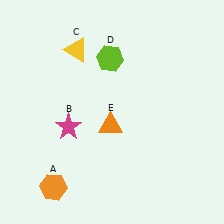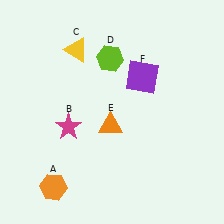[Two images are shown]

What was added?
A purple square (F) was added in Image 2.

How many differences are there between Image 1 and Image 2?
There is 1 difference between the two images.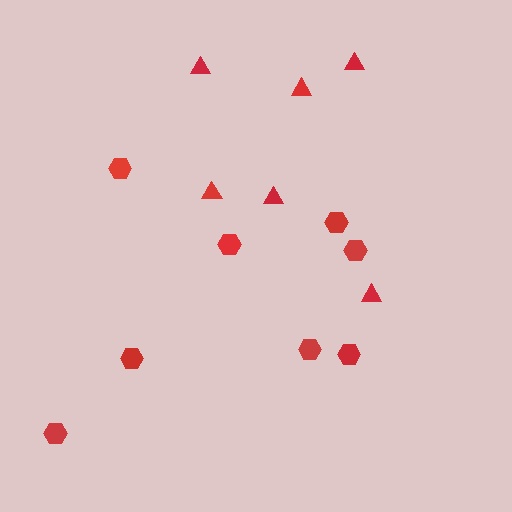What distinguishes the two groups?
There are 2 groups: one group of hexagons (8) and one group of triangles (6).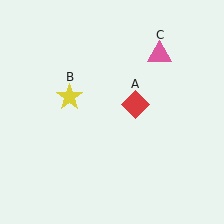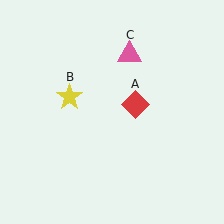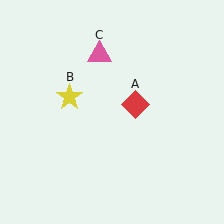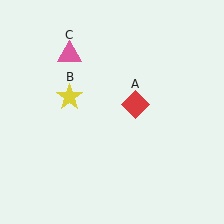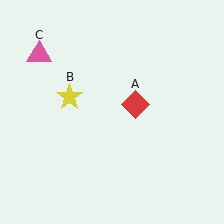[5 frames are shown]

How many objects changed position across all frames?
1 object changed position: pink triangle (object C).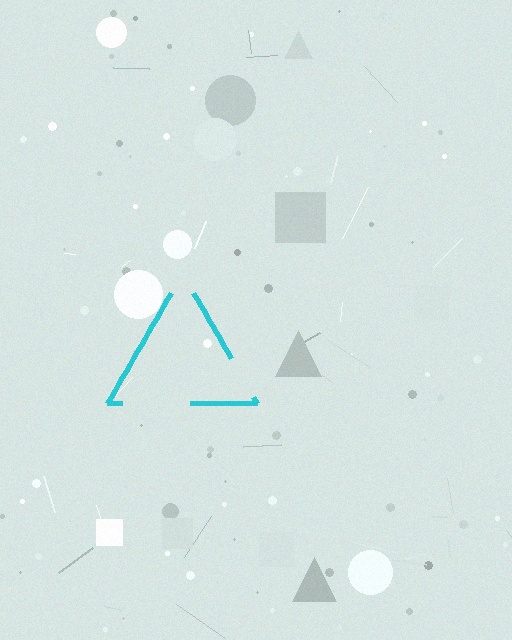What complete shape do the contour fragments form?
The contour fragments form a triangle.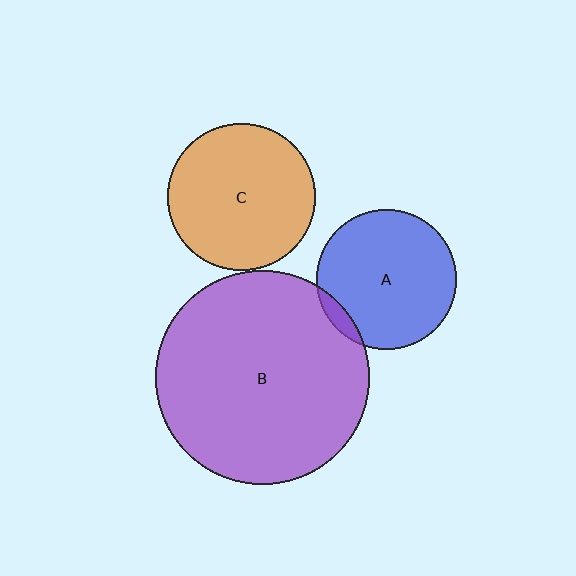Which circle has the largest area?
Circle B (purple).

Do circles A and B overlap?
Yes.